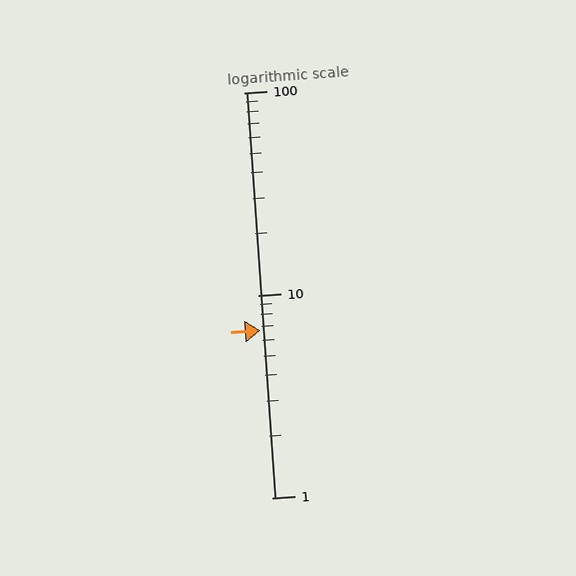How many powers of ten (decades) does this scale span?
The scale spans 2 decades, from 1 to 100.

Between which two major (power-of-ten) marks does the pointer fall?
The pointer is between 1 and 10.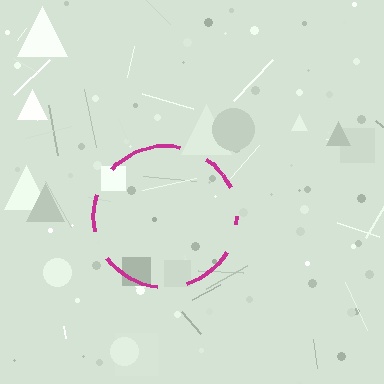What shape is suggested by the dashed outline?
The dashed outline suggests a circle.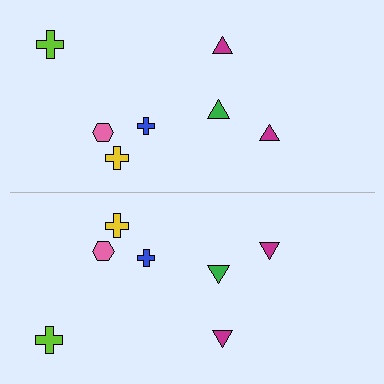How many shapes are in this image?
There are 14 shapes in this image.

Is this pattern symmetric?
Yes, this pattern has bilateral (reflection) symmetry.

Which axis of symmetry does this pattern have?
The pattern has a horizontal axis of symmetry running through the center of the image.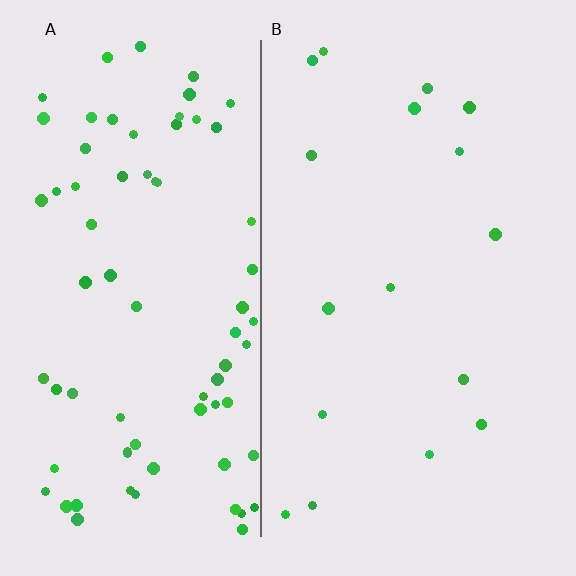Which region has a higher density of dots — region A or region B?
A (the left).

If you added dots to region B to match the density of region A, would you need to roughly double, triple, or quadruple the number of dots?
Approximately quadruple.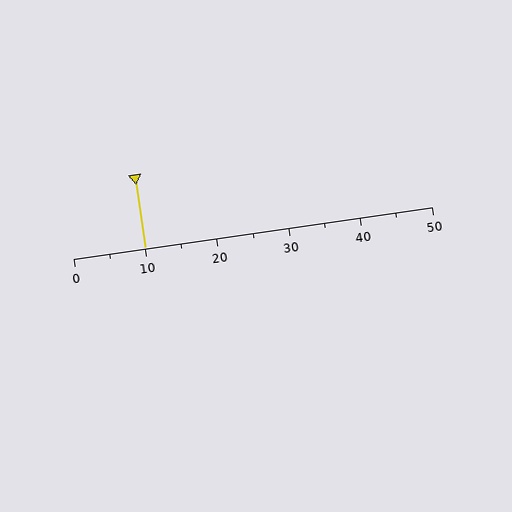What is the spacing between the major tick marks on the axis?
The major ticks are spaced 10 apart.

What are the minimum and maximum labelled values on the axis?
The axis runs from 0 to 50.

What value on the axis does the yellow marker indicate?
The marker indicates approximately 10.